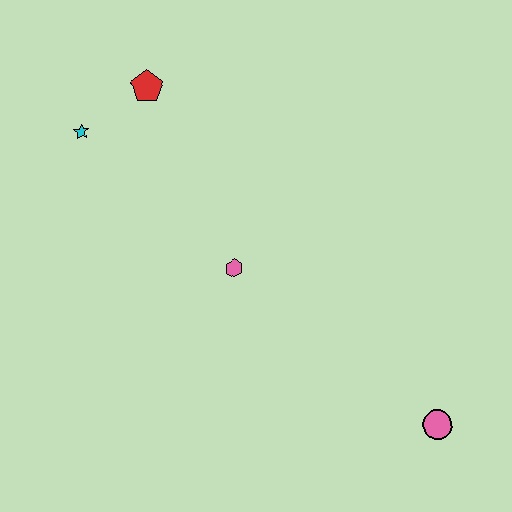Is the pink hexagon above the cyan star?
No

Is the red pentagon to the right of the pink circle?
No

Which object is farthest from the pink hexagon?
The pink circle is farthest from the pink hexagon.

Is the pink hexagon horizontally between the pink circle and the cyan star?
Yes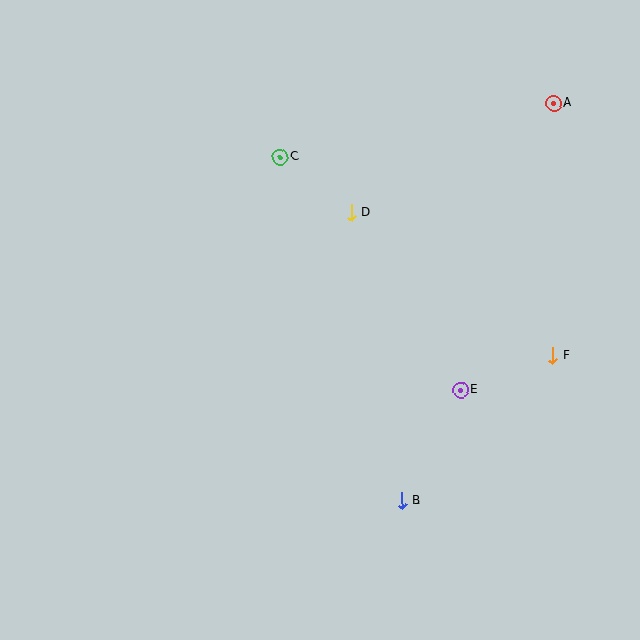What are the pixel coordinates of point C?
Point C is at (280, 157).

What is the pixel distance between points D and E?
The distance between D and E is 208 pixels.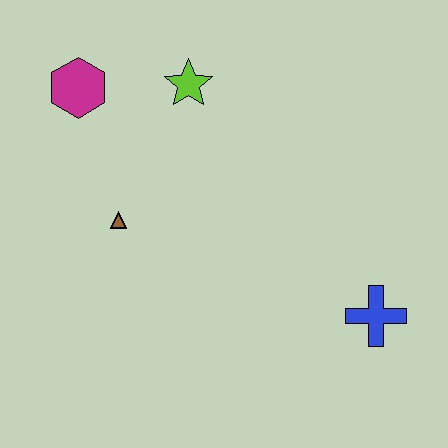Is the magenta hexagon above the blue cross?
Yes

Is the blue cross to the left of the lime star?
No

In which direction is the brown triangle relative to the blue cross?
The brown triangle is to the left of the blue cross.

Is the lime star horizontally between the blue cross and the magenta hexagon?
Yes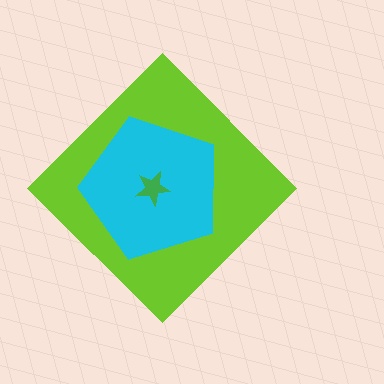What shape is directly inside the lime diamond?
The cyan pentagon.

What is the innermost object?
The green star.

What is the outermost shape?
The lime diamond.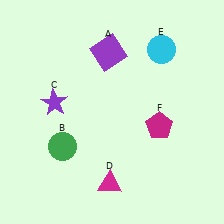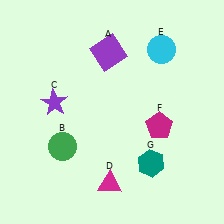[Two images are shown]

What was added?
A teal hexagon (G) was added in Image 2.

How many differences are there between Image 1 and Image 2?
There is 1 difference between the two images.